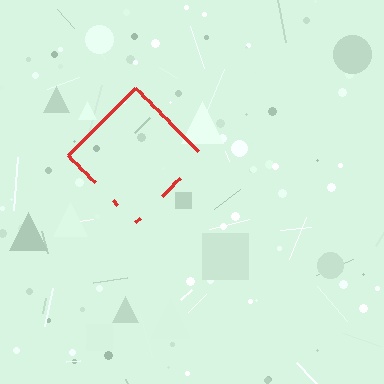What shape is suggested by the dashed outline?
The dashed outline suggests a diamond.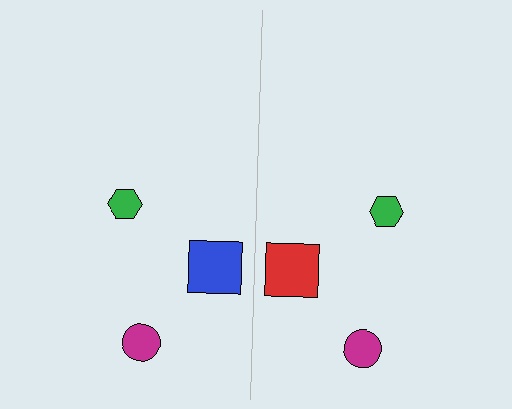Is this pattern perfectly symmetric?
No, the pattern is not perfectly symmetric. The red square on the right side breaks the symmetry — its mirror counterpart is blue.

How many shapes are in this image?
There are 6 shapes in this image.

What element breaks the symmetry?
The red square on the right side breaks the symmetry — its mirror counterpart is blue.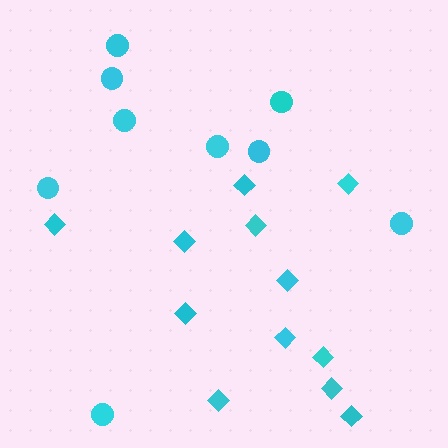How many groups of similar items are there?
There are 2 groups: one group of diamonds (12) and one group of circles (9).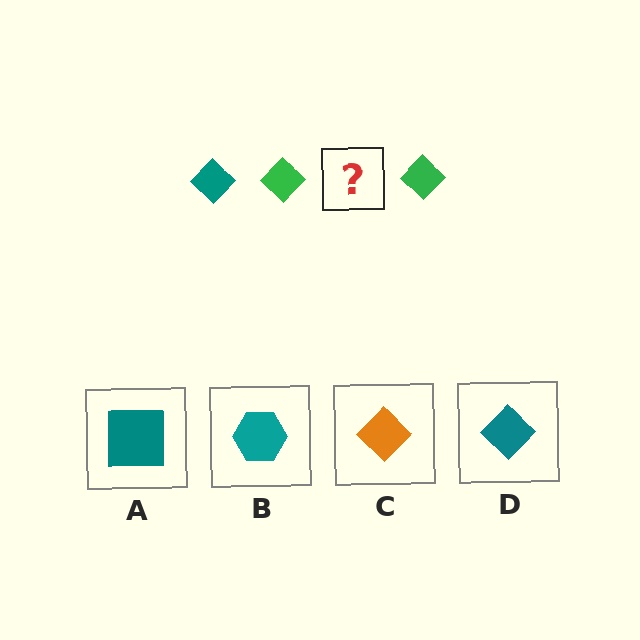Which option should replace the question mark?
Option D.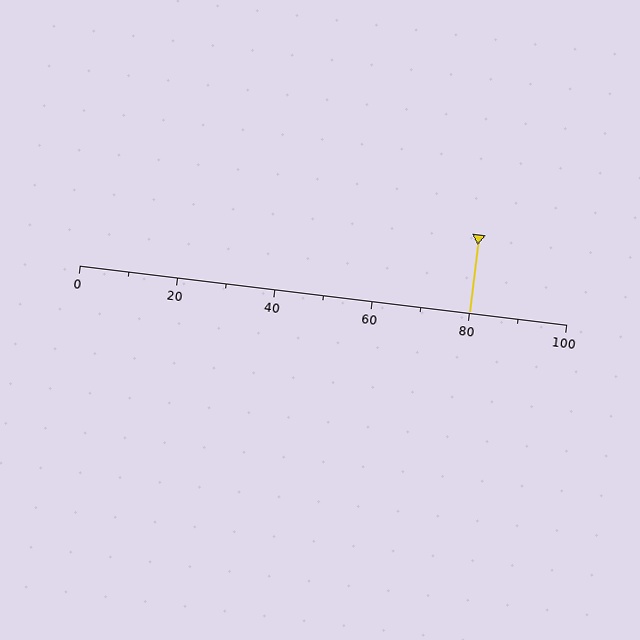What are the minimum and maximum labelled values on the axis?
The axis runs from 0 to 100.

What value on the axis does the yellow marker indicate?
The marker indicates approximately 80.